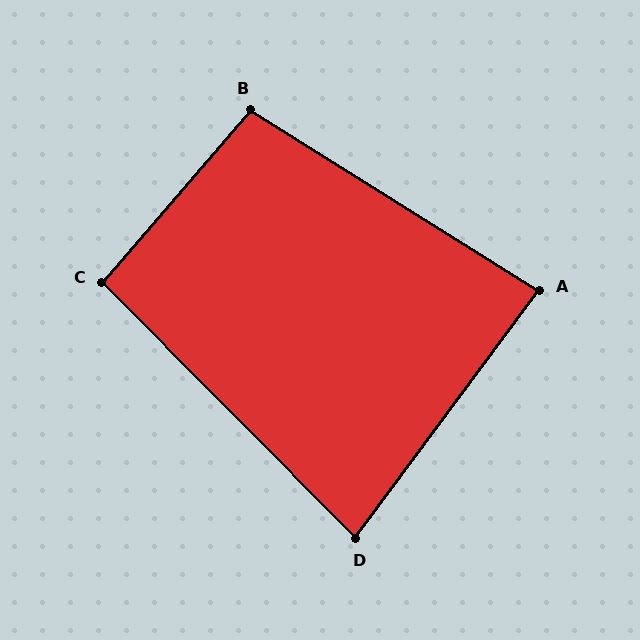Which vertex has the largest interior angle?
B, at approximately 99 degrees.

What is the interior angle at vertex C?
Approximately 95 degrees (approximately right).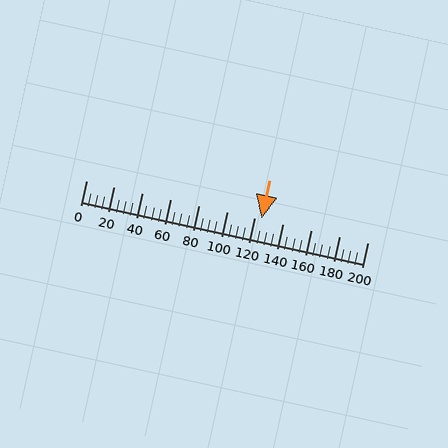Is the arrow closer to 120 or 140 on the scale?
The arrow is closer to 120.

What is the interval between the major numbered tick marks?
The major tick marks are spaced 20 units apart.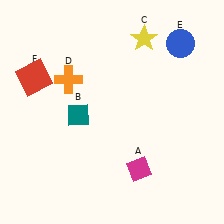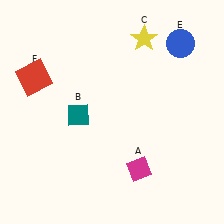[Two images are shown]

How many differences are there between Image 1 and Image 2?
There is 1 difference between the two images.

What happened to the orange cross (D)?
The orange cross (D) was removed in Image 2. It was in the top-left area of Image 1.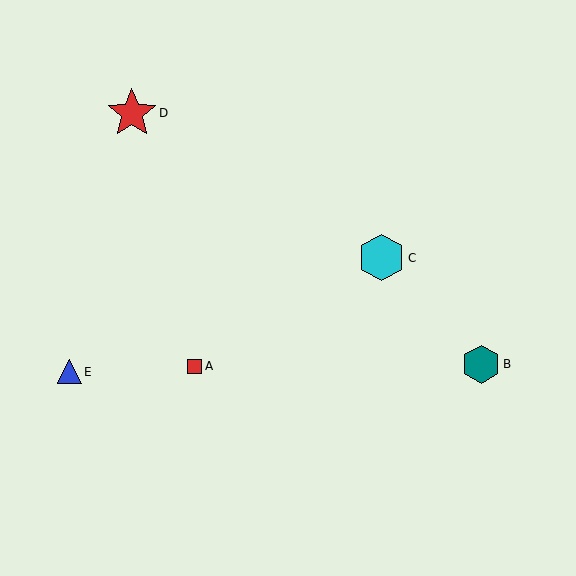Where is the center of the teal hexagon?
The center of the teal hexagon is at (481, 364).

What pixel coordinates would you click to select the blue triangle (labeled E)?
Click at (69, 372) to select the blue triangle E.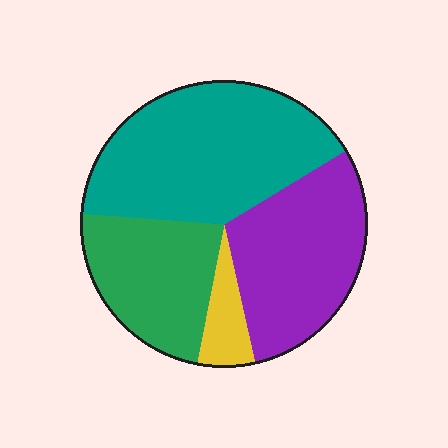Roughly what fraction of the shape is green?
Green takes up about one quarter (1/4) of the shape.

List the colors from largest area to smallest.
From largest to smallest: teal, purple, green, yellow.